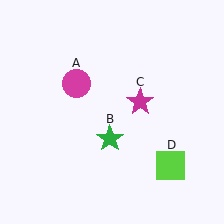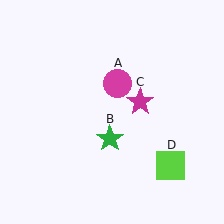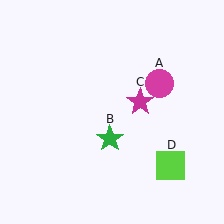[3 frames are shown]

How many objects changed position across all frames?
1 object changed position: magenta circle (object A).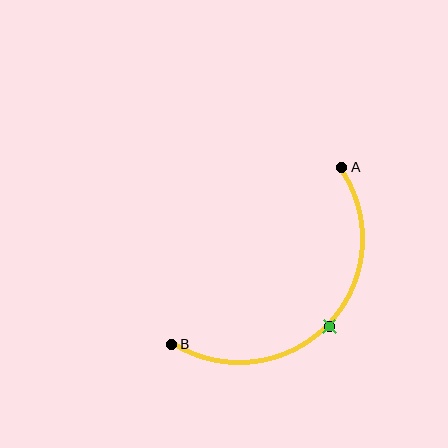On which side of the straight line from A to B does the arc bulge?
The arc bulges below and to the right of the straight line connecting A and B.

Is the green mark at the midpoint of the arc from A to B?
Yes. The green mark lies on the arc at equal arc-length from both A and B — it is the arc midpoint.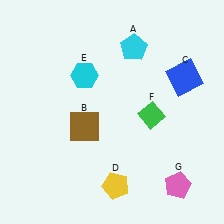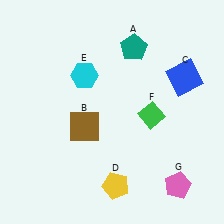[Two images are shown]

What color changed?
The pentagon (A) changed from cyan in Image 1 to teal in Image 2.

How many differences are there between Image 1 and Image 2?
There is 1 difference between the two images.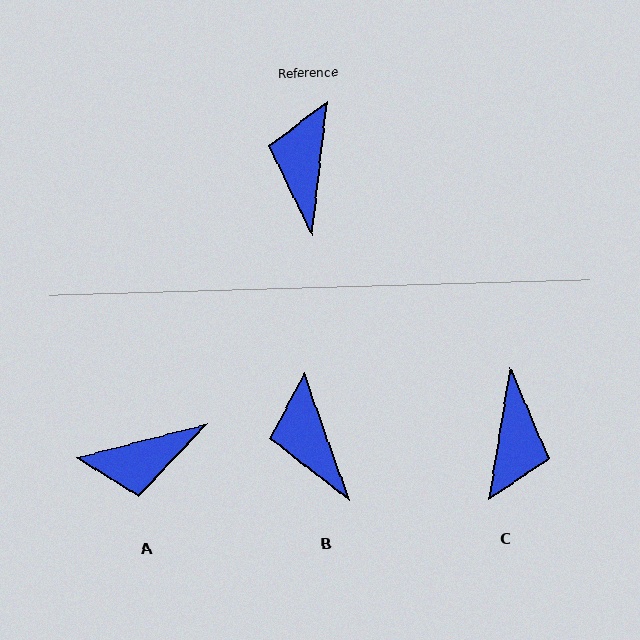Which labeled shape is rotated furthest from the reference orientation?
C, about 177 degrees away.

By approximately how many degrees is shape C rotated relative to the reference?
Approximately 177 degrees counter-clockwise.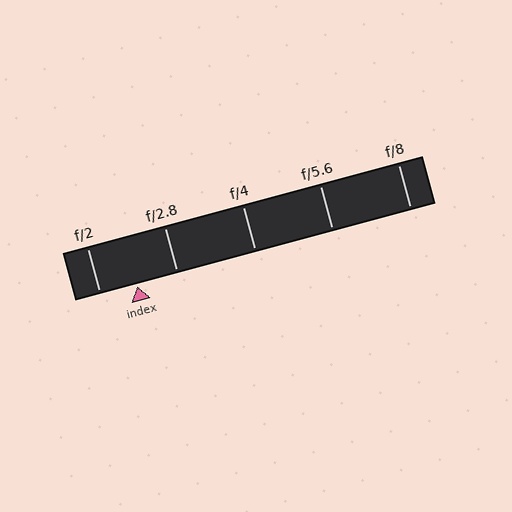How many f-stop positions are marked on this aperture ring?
There are 5 f-stop positions marked.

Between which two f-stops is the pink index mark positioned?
The index mark is between f/2 and f/2.8.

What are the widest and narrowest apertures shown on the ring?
The widest aperture shown is f/2 and the narrowest is f/8.